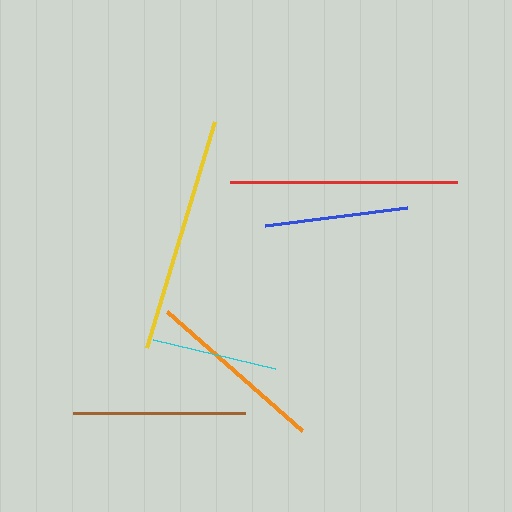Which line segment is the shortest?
The cyan line is the shortest at approximately 125 pixels.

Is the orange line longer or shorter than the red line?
The red line is longer than the orange line.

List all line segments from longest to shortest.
From longest to shortest: yellow, red, orange, brown, blue, cyan.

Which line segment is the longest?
The yellow line is the longest at approximately 236 pixels.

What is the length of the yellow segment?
The yellow segment is approximately 236 pixels long.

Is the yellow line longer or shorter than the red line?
The yellow line is longer than the red line.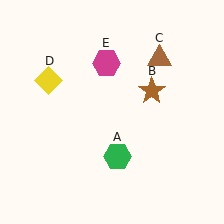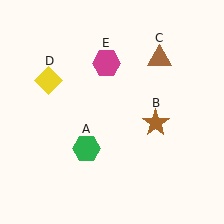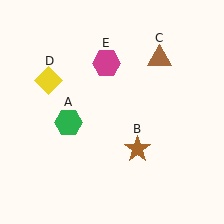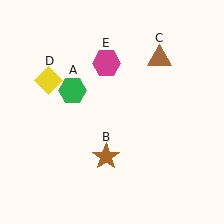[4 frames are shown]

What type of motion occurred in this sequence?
The green hexagon (object A), brown star (object B) rotated clockwise around the center of the scene.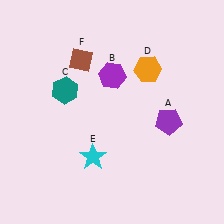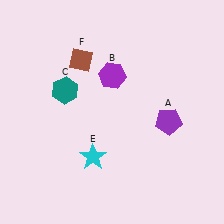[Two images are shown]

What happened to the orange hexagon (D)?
The orange hexagon (D) was removed in Image 2. It was in the top-right area of Image 1.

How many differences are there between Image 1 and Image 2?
There is 1 difference between the two images.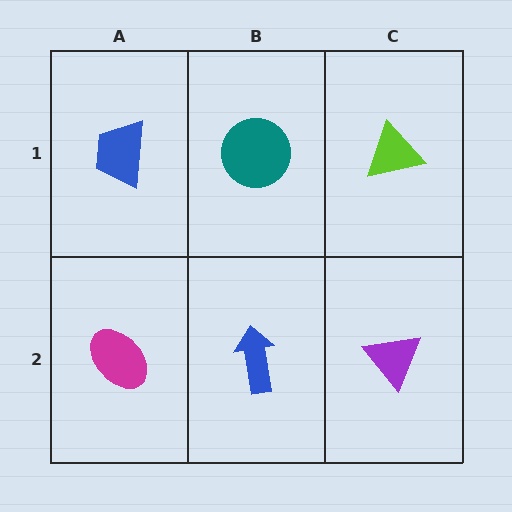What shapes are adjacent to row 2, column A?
A blue trapezoid (row 1, column A), a blue arrow (row 2, column B).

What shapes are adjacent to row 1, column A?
A magenta ellipse (row 2, column A), a teal circle (row 1, column B).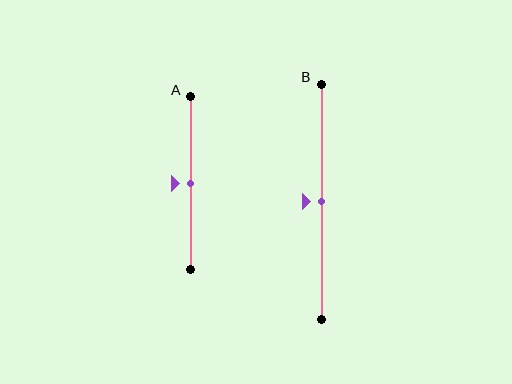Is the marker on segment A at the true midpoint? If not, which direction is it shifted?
Yes, the marker on segment A is at the true midpoint.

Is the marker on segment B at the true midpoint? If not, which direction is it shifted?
Yes, the marker on segment B is at the true midpoint.